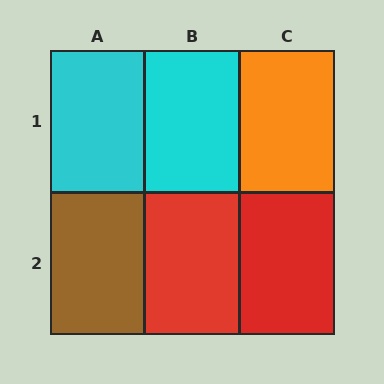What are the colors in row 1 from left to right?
Cyan, cyan, orange.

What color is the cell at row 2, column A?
Brown.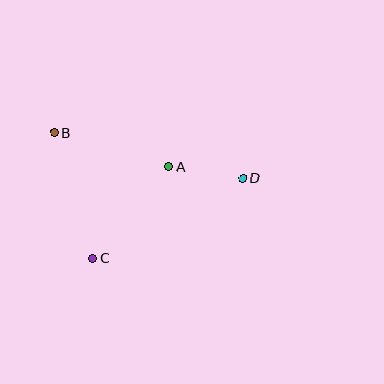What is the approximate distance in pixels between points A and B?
The distance between A and B is approximately 120 pixels.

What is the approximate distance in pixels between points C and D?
The distance between C and D is approximately 170 pixels.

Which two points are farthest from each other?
Points B and D are farthest from each other.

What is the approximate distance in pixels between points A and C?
The distance between A and C is approximately 119 pixels.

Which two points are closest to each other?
Points A and D are closest to each other.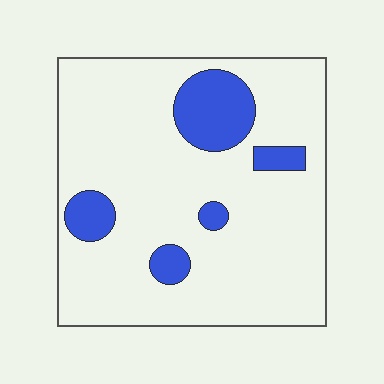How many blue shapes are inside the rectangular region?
5.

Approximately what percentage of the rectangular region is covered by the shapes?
Approximately 15%.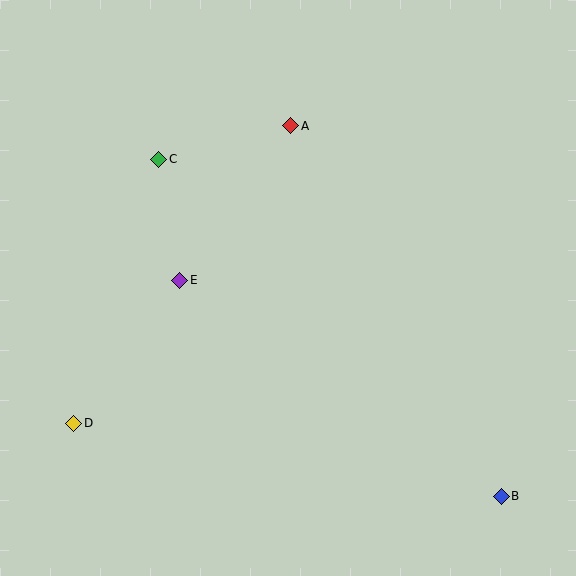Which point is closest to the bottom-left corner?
Point D is closest to the bottom-left corner.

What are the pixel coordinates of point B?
Point B is at (501, 496).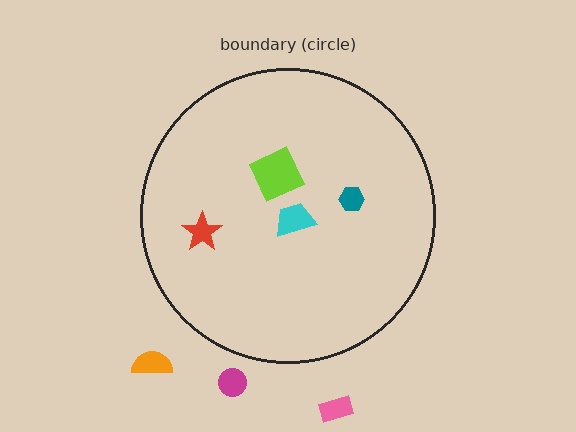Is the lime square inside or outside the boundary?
Inside.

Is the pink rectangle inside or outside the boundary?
Outside.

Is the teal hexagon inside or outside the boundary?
Inside.